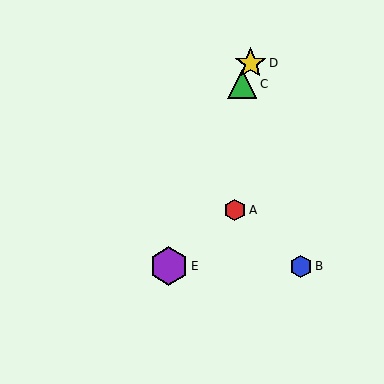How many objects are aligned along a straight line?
3 objects (C, D, E) are aligned along a straight line.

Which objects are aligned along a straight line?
Objects C, D, E are aligned along a straight line.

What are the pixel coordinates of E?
Object E is at (169, 266).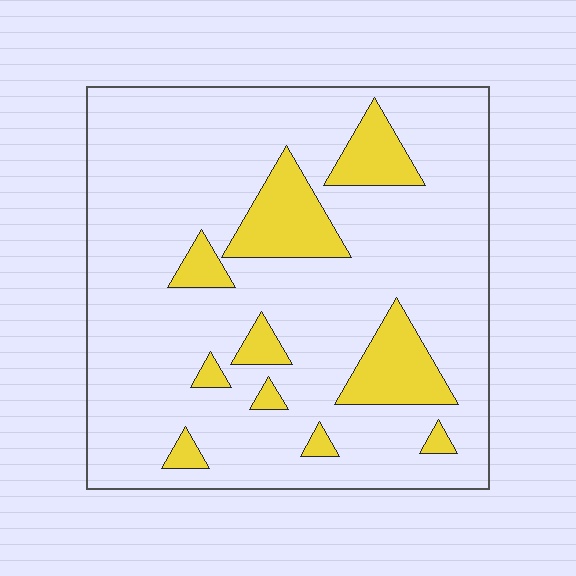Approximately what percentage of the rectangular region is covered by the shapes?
Approximately 15%.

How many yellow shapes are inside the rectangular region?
10.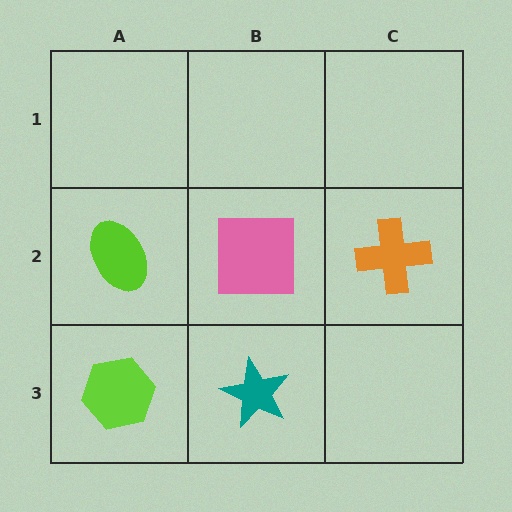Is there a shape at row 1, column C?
No, that cell is empty.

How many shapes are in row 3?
2 shapes.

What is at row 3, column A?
A lime hexagon.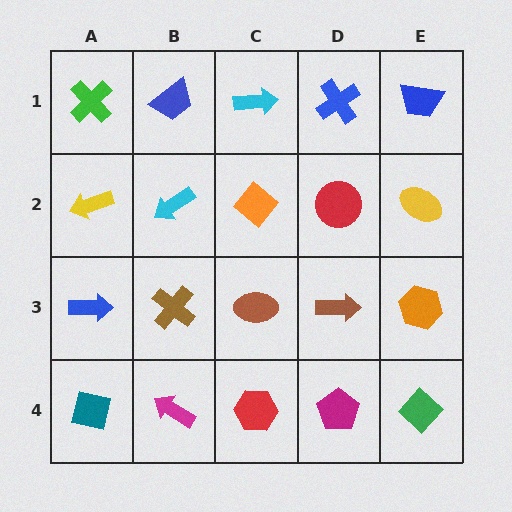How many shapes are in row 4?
5 shapes.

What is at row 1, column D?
A blue cross.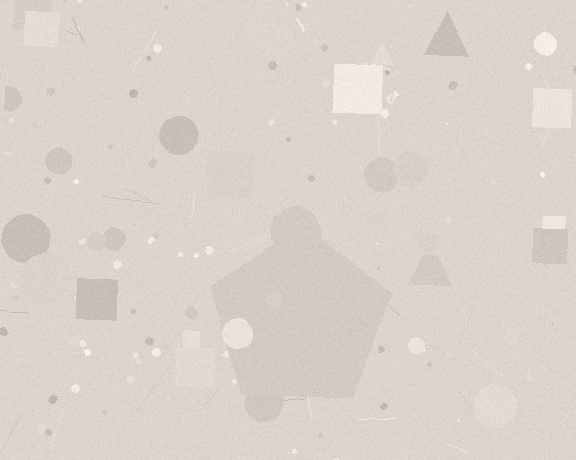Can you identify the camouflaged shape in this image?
The camouflaged shape is a pentagon.